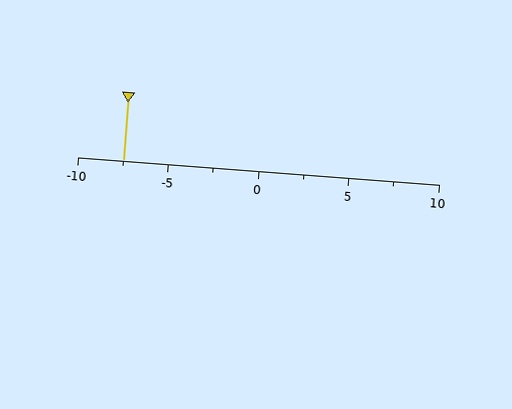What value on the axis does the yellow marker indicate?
The marker indicates approximately -7.5.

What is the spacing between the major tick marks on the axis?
The major ticks are spaced 5 apart.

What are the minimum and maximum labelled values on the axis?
The axis runs from -10 to 10.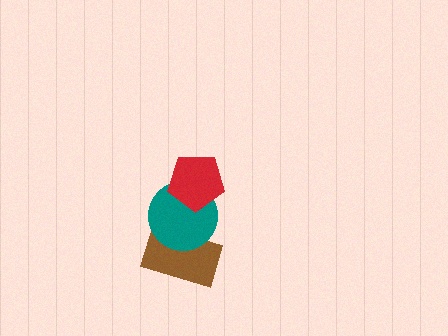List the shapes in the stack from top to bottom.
From top to bottom: the red pentagon, the teal circle, the brown rectangle.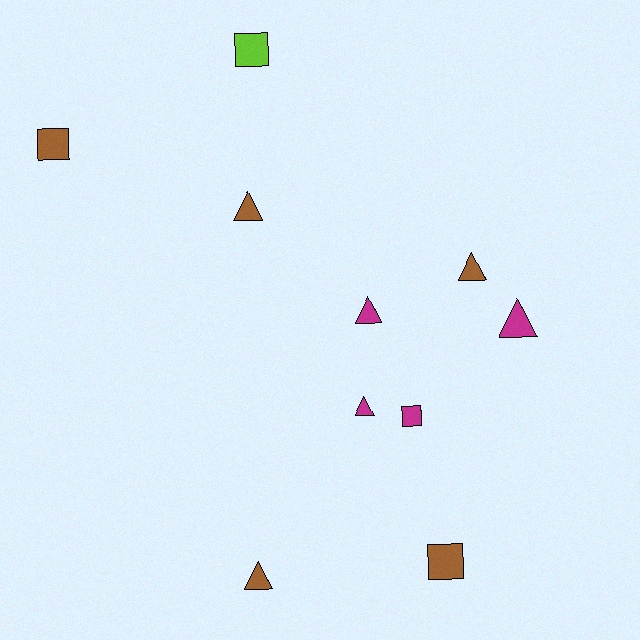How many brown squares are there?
There are 2 brown squares.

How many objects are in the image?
There are 10 objects.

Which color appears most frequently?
Brown, with 5 objects.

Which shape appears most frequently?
Triangle, with 6 objects.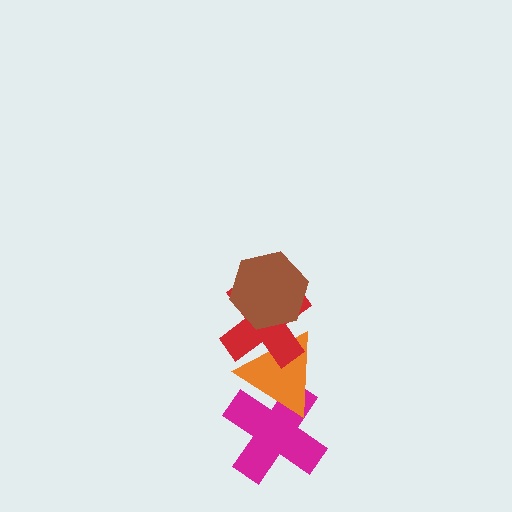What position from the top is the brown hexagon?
The brown hexagon is 1st from the top.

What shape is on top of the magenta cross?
The orange triangle is on top of the magenta cross.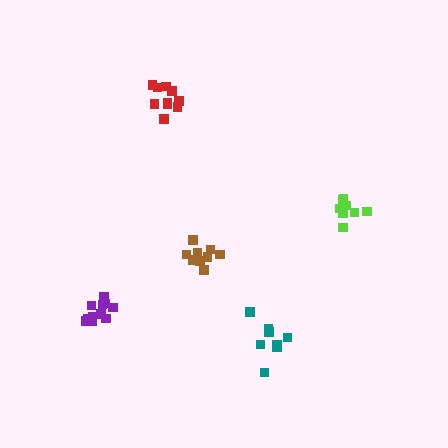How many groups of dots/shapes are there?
There are 5 groups.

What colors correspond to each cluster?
The clusters are colored: teal, brown, lime, red, purple.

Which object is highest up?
The red cluster is topmost.